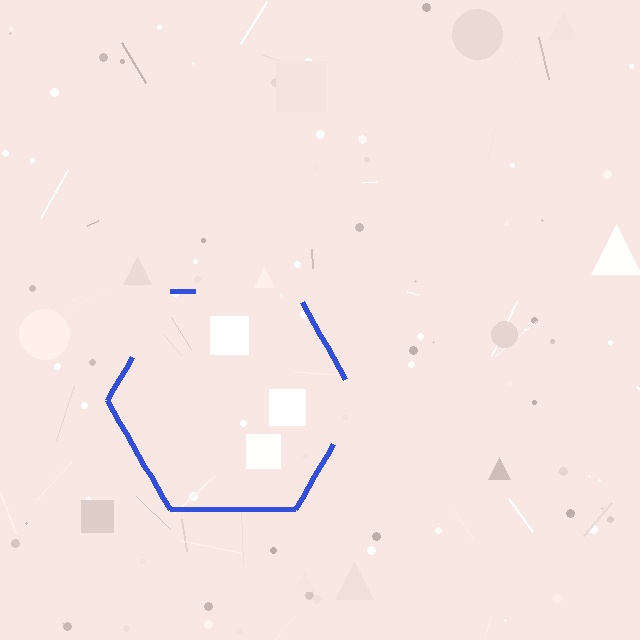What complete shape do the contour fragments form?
The contour fragments form a hexagon.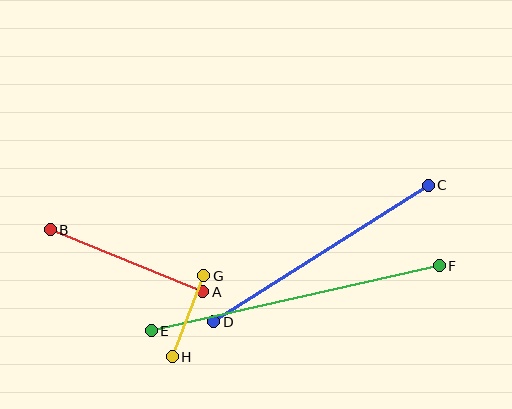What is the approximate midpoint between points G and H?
The midpoint is at approximately (188, 316) pixels.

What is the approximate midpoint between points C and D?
The midpoint is at approximately (321, 254) pixels.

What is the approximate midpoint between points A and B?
The midpoint is at approximately (126, 261) pixels.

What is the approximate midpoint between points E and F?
The midpoint is at approximately (295, 298) pixels.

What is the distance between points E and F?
The distance is approximately 295 pixels.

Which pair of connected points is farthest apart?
Points E and F are farthest apart.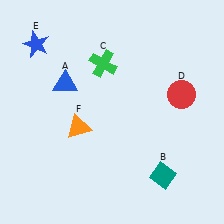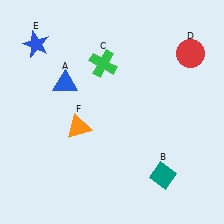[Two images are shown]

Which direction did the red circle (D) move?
The red circle (D) moved up.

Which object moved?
The red circle (D) moved up.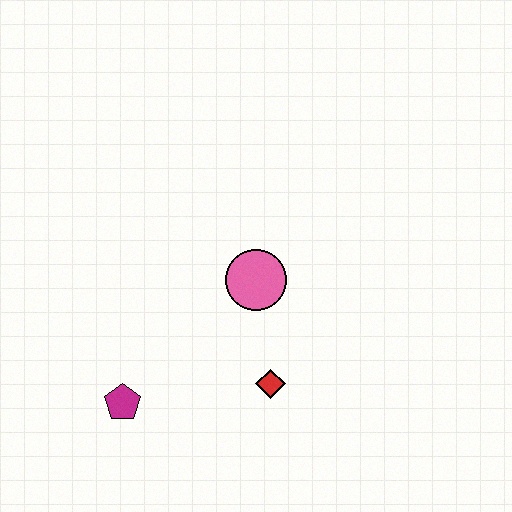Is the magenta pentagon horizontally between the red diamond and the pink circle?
No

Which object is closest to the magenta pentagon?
The red diamond is closest to the magenta pentagon.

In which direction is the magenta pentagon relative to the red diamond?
The magenta pentagon is to the left of the red diamond.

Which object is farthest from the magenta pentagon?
The pink circle is farthest from the magenta pentagon.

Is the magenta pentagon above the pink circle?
No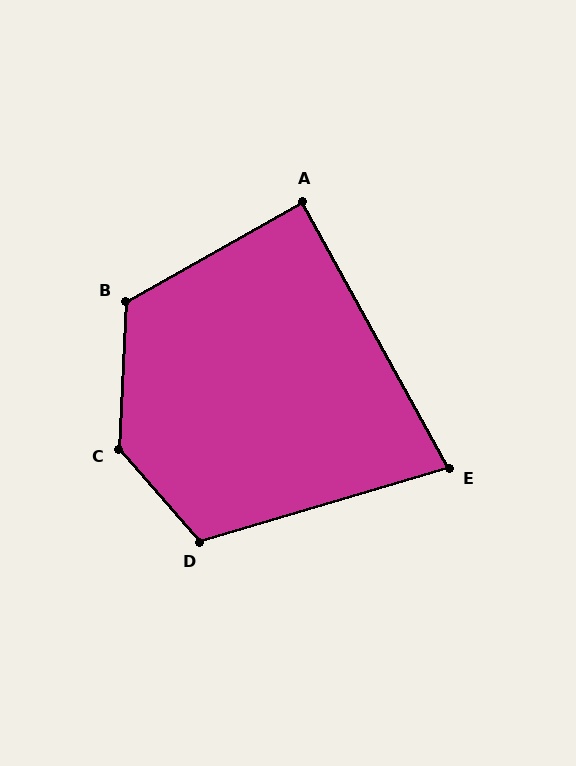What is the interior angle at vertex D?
Approximately 115 degrees (obtuse).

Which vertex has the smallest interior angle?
E, at approximately 78 degrees.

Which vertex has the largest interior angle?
C, at approximately 136 degrees.